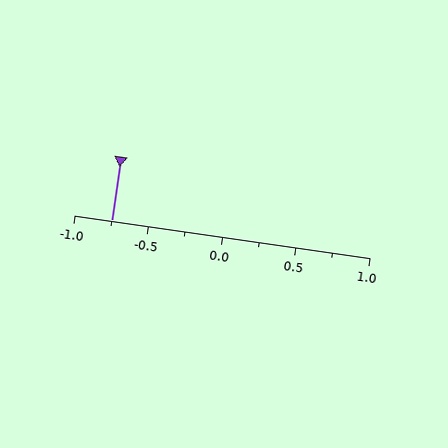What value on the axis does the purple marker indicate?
The marker indicates approximately -0.75.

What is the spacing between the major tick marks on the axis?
The major ticks are spaced 0.5 apart.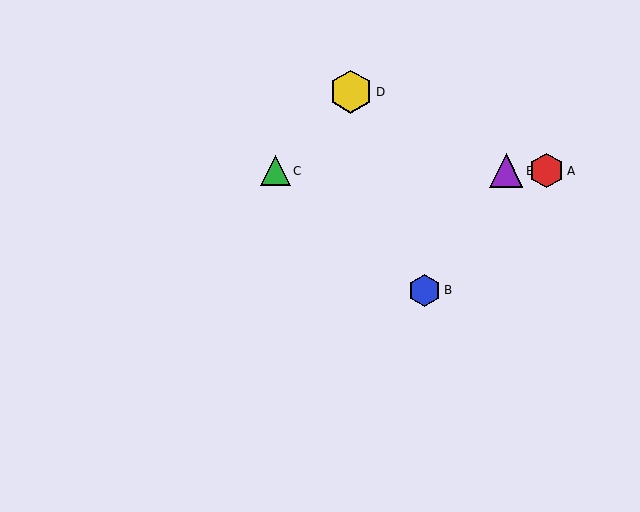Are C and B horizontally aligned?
No, C is at y≈171 and B is at y≈290.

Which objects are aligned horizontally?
Objects A, C, E are aligned horizontally.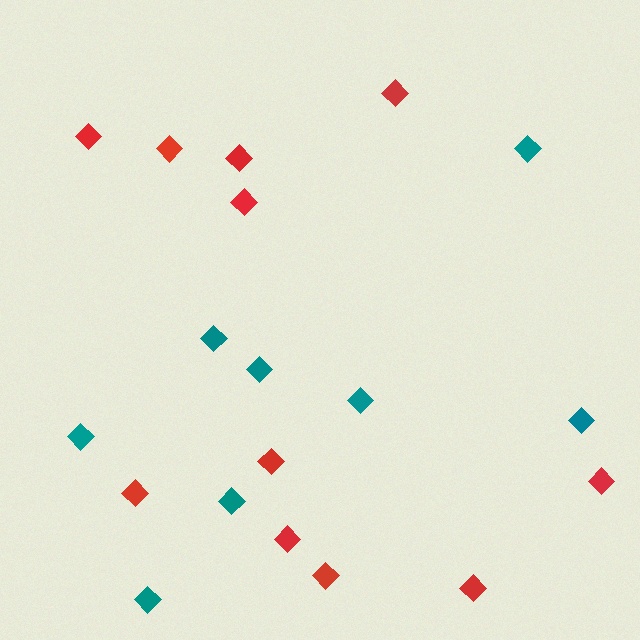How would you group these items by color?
There are 2 groups: one group of teal diamonds (8) and one group of red diamonds (11).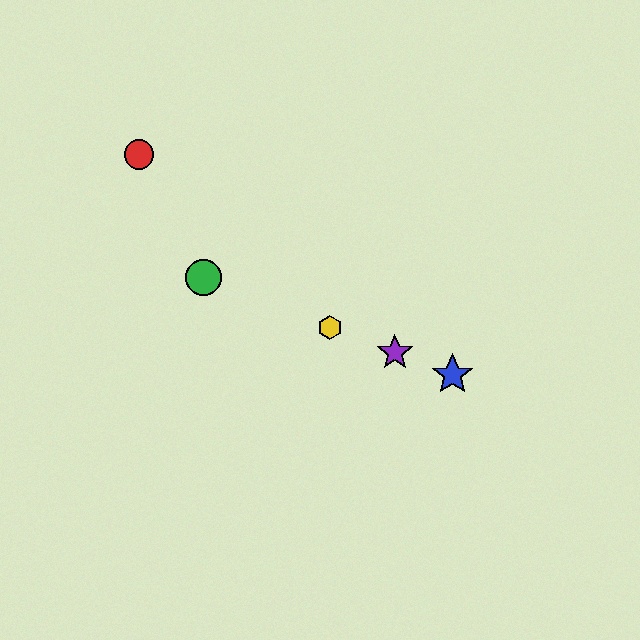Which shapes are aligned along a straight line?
The blue star, the green circle, the yellow hexagon, the purple star are aligned along a straight line.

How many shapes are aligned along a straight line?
4 shapes (the blue star, the green circle, the yellow hexagon, the purple star) are aligned along a straight line.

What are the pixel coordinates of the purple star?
The purple star is at (395, 352).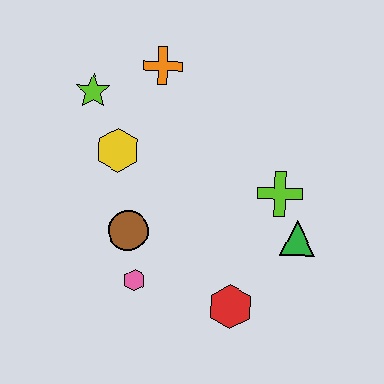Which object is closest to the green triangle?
The lime cross is closest to the green triangle.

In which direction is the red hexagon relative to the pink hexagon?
The red hexagon is to the right of the pink hexagon.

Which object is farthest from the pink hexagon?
The orange cross is farthest from the pink hexagon.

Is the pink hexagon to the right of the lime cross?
No